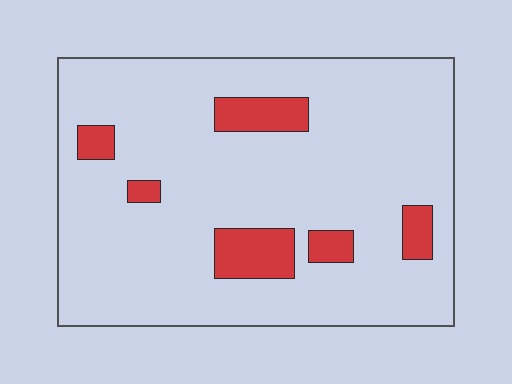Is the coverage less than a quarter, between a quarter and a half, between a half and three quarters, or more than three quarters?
Less than a quarter.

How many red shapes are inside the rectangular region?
6.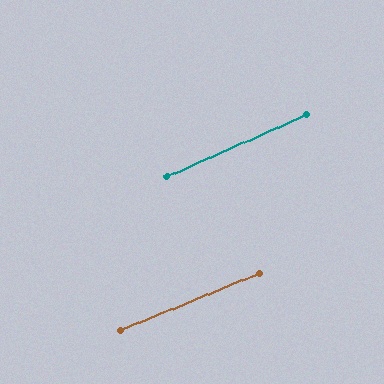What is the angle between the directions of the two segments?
Approximately 1 degree.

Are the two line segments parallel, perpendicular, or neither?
Parallel — their directions differ by only 1.0°.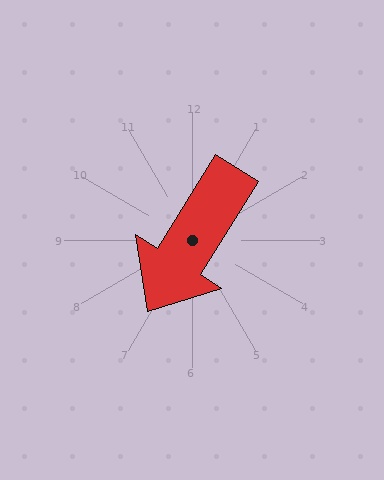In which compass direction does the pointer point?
Southwest.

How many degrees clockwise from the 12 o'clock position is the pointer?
Approximately 212 degrees.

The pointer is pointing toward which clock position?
Roughly 7 o'clock.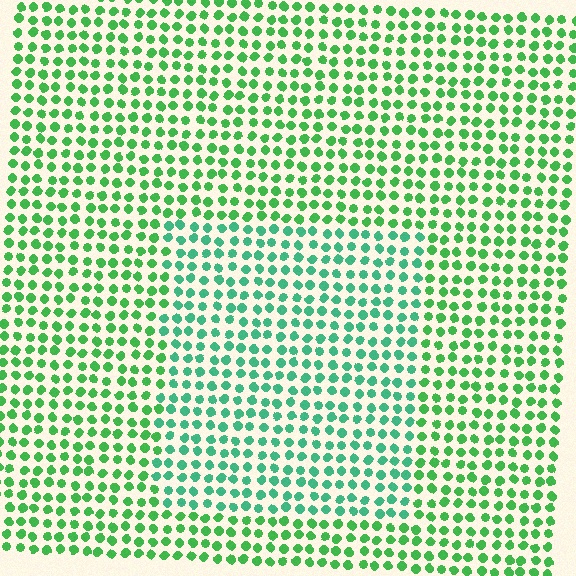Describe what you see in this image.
The image is filled with small green elements in a uniform arrangement. A rectangle-shaped region is visible where the elements are tinted to a slightly different hue, forming a subtle color boundary.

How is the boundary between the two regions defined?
The boundary is defined purely by a slight shift in hue (about 28 degrees). Spacing, size, and orientation are identical on both sides.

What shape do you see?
I see a rectangle.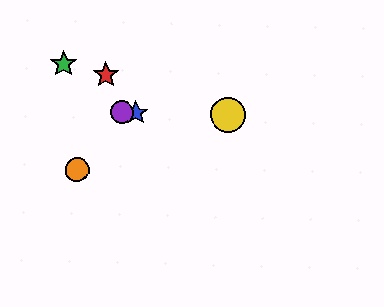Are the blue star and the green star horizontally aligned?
No, the blue star is at y≈113 and the green star is at y≈64.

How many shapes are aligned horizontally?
3 shapes (the blue star, the yellow circle, the purple circle) are aligned horizontally.